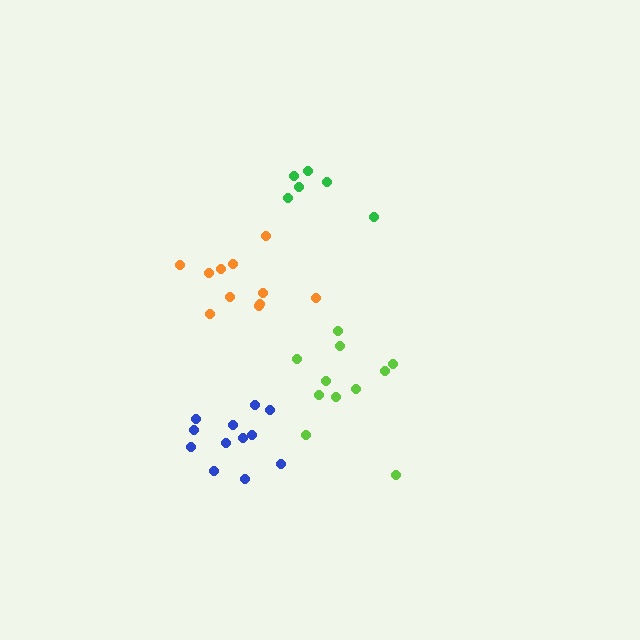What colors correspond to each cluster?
The clusters are colored: lime, green, orange, blue.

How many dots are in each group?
Group 1: 11 dots, Group 2: 6 dots, Group 3: 11 dots, Group 4: 12 dots (40 total).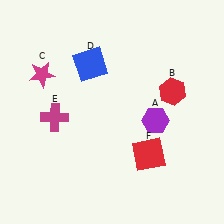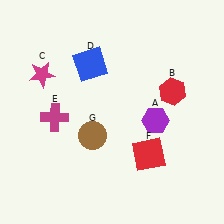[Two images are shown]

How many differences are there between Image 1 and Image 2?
There is 1 difference between the two images.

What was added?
A brown circle (G) was added in Image 2.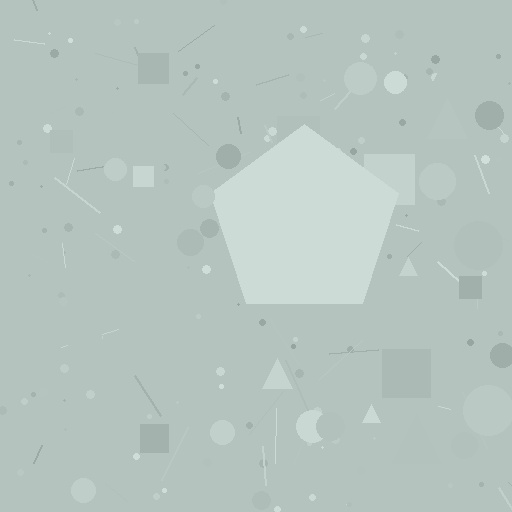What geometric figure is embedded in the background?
A pentagon is embedded in the background.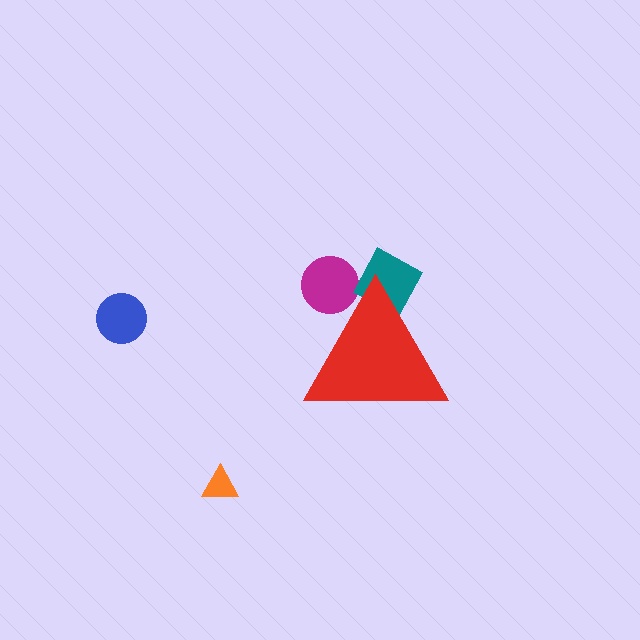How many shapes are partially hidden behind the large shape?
2 shapes are partially hidden.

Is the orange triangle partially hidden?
No, the orange triangle is fully visible.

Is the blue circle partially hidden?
No, the blue circle is fully visible.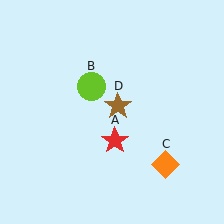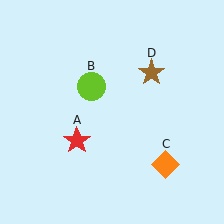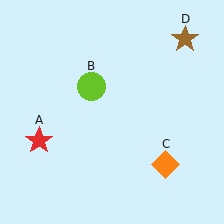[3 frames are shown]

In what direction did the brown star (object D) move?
The brown star (object D) moved up and to the right.